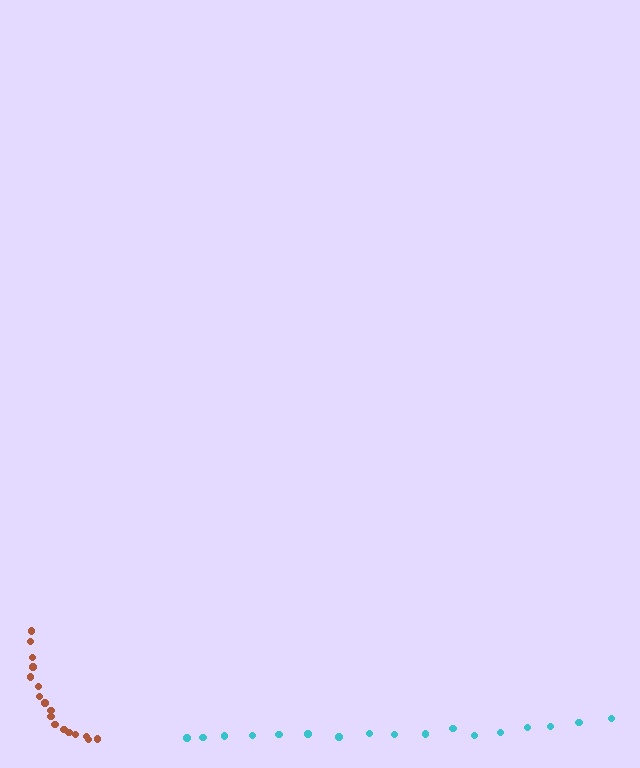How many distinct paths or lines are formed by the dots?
There are 2 distinct paths.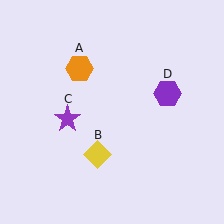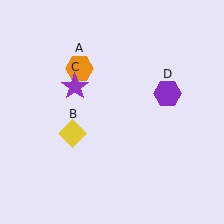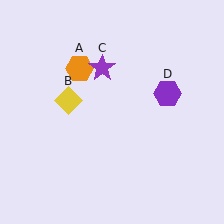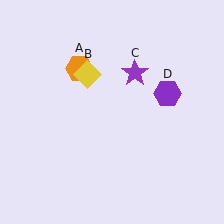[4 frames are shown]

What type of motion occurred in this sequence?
The yellow diamond (object B), purple star (object C) rotated clockwise around the center of the scene.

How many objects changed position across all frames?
2 objects changed position: yellow diamond (object B), purple star (object C).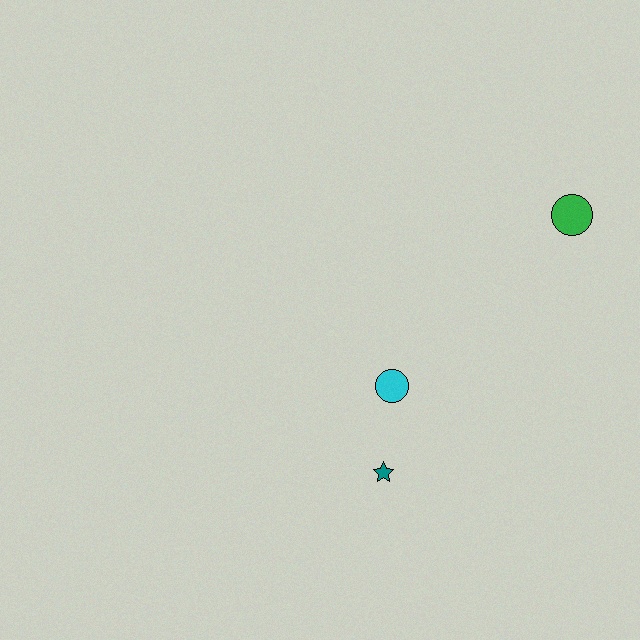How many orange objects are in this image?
There are no orange objects.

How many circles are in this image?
There are 2 circles.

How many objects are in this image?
There are 3 objects.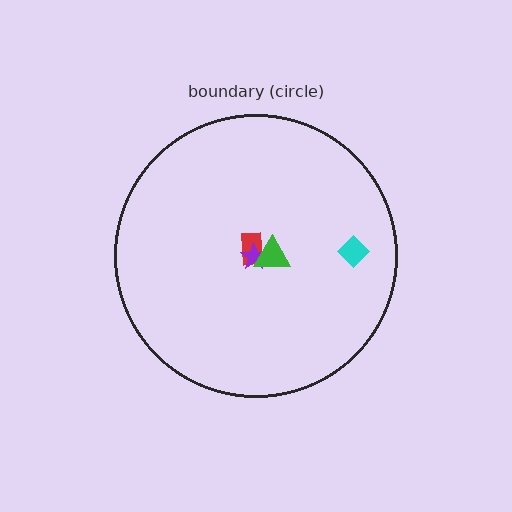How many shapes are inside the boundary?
4 inside, 0 outside.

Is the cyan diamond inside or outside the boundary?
Inside.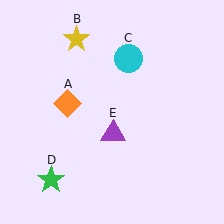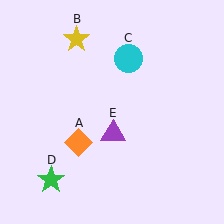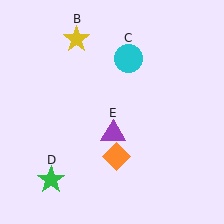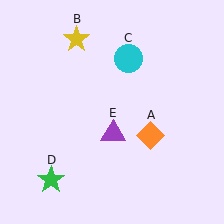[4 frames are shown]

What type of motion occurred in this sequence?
The orange diamond (object A) rotated counterclockwise around the center of the scene.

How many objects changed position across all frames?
1 object changed position: orange diamond (object A).